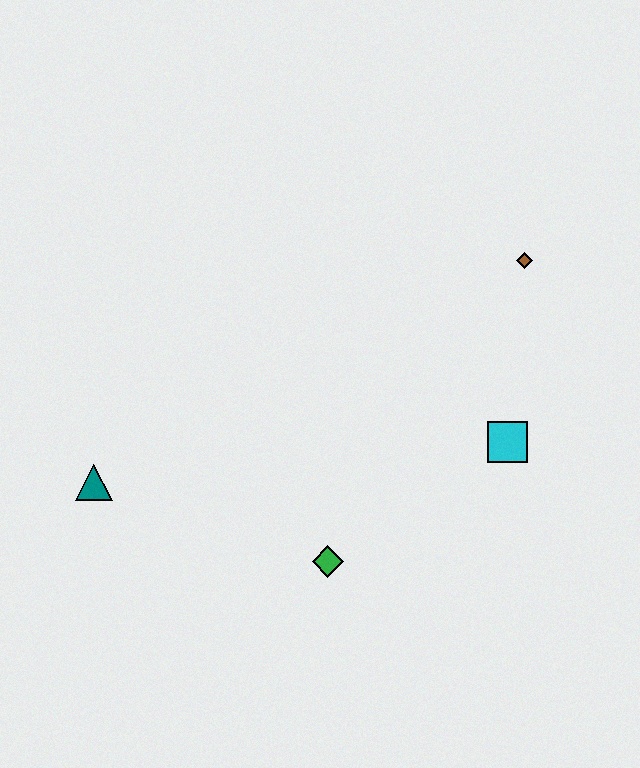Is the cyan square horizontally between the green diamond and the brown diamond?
Yes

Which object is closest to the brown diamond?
The cyan square is closest to the brown diamond.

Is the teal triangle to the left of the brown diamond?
Yes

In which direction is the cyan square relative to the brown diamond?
The cyan square is below the brown diamond.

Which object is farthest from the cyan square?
The teal triangle is farthest from the cyan square.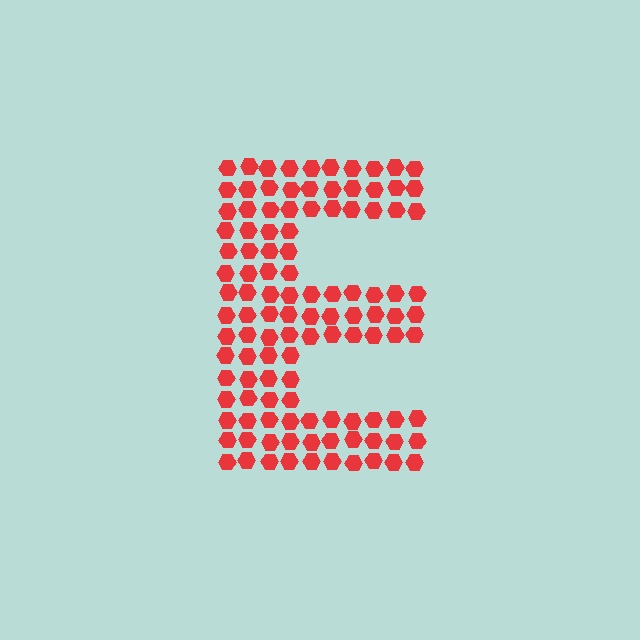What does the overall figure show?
The overall figure shows the letter E.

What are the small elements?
The small elements are hexagons.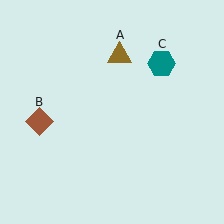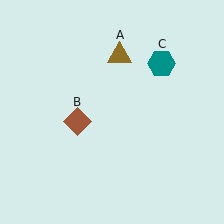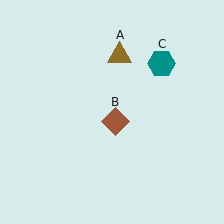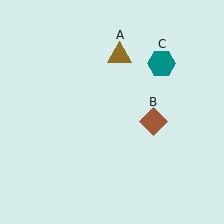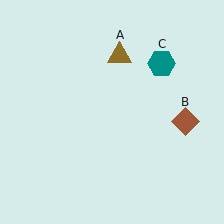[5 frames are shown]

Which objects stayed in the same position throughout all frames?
Brown triangle (object A) and teal hexagon (object C) remained stationary.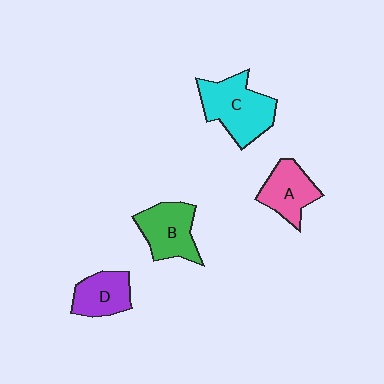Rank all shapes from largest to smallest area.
From largest to smallest: C (cyan), B (green), A (pink), D (purple).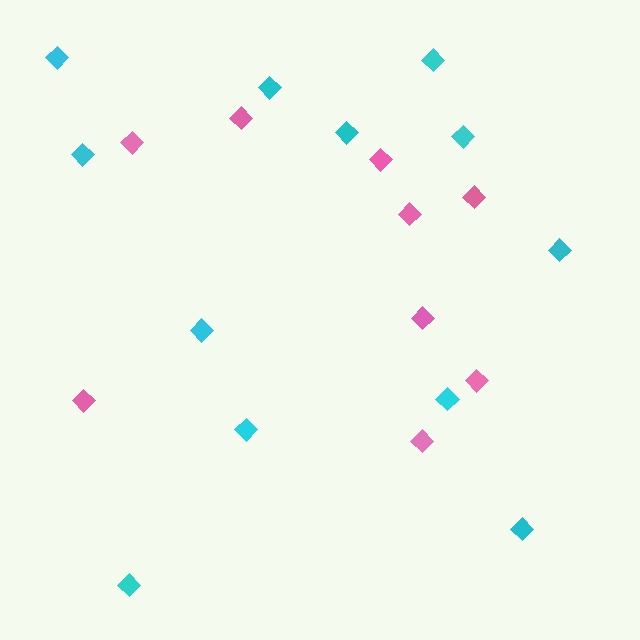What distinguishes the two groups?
There are 2 groups: one group of pink diamonds (9) and one group of cyan diamonds (12).